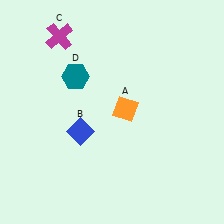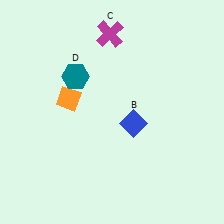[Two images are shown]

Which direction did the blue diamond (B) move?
The blue diamond (B) moved right.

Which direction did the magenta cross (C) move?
The magenta cross (C) moved right.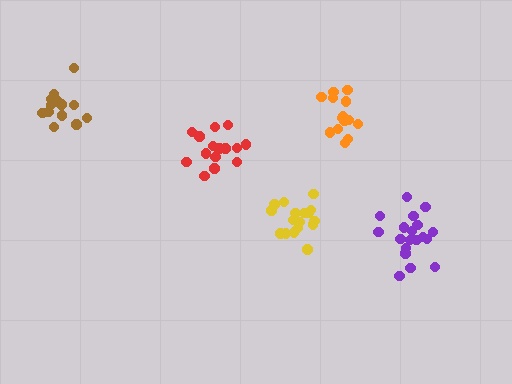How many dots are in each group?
Group 1: 18 dots, Group 2: 13 dots, Group 3: 14 dots, Group 4: 16 dots, Group 5: 19 dots (80 total).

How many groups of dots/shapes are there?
There are 5 groups.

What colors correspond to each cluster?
The clusters are colored: yellow, brown, orange, red, purple.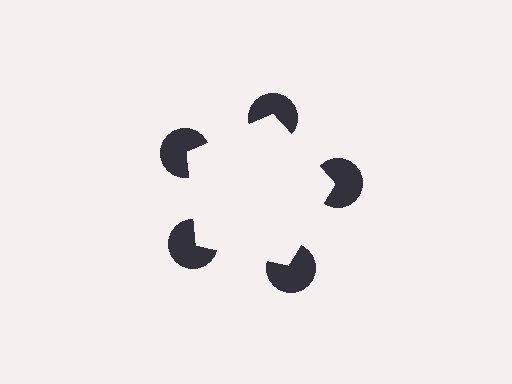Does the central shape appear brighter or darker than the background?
It typically appears slightly brighter than the background, even though no actual brightness change is drawn.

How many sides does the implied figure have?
5 sides.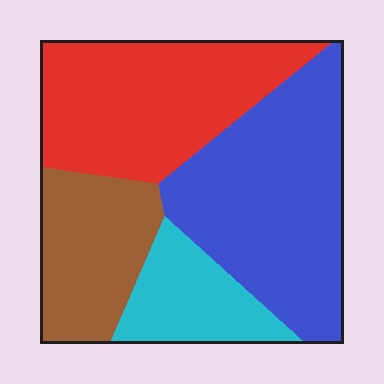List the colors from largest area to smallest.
From largest to smallest: blue, red, brown, cyan.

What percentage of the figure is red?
Red covers around 30% of the figure.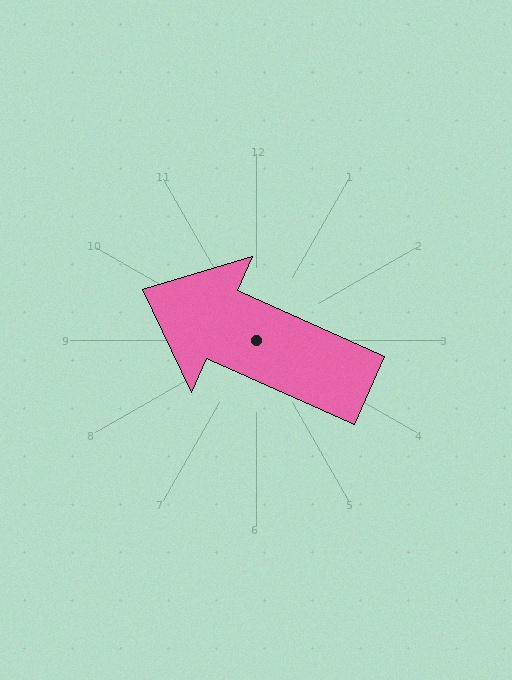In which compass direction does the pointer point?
Northwest.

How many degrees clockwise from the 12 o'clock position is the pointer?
Approximately 294 degrees.